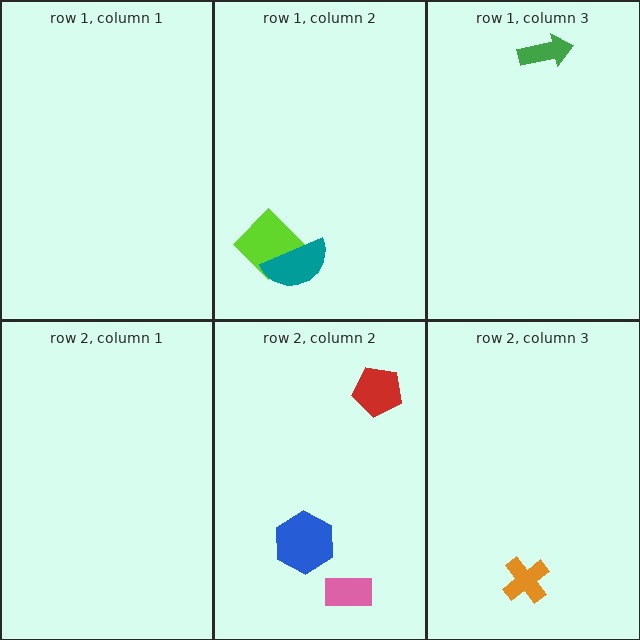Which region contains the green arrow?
The row 1, column 3 region.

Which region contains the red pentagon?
The row 2, column 2 region.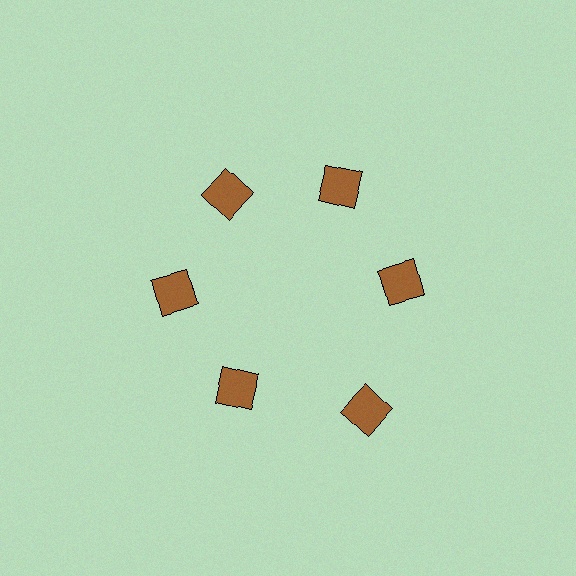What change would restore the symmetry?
The symmetry would be restored by moving it inward, back onto the ring so that all 6 squares sit at equal angles and equal distance from the center.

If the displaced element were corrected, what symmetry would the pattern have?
It would have 6-fold rotational symmetry — the pattern would map onto itself every 60 degrees.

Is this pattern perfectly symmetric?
No. The 6 brown squares are arranged in a ring, but one element near the 5 o'clock position is pushed outward from the center, breaking the 6-fold rotational symmetry.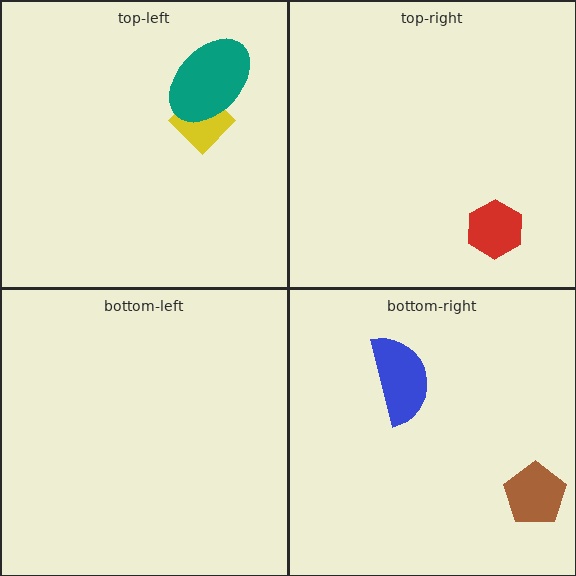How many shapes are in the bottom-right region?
2.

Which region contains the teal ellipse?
The top-left region.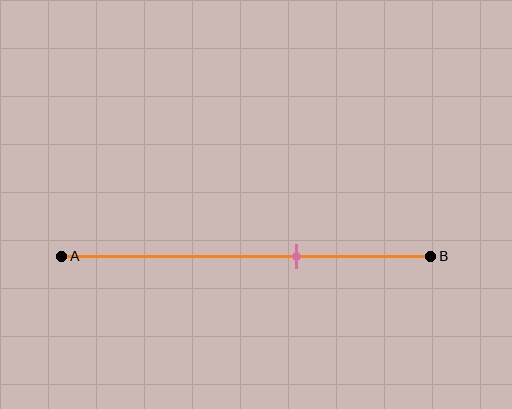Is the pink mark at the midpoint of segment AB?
No, the mark is at about 65% from A, not at the 50% midpoint.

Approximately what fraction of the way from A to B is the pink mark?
The pink mark is approximately 65% of the way from A to B.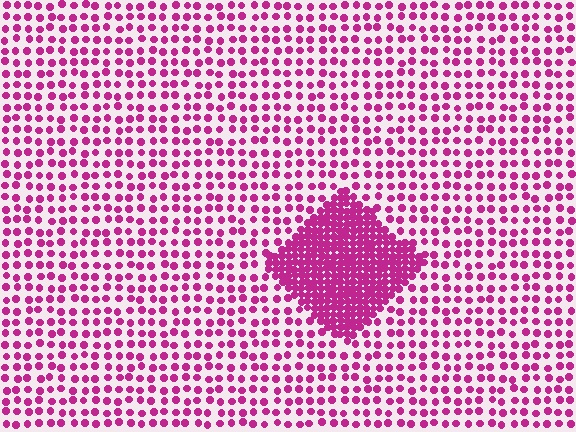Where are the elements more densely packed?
The elements are more densely packed inside the diamond boundary.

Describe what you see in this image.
The image contains small magenta elements arranged at two different densities. A diamond-shaped region is visible where the elements are more densely packed than the surrounding area.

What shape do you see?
I see a diamond.